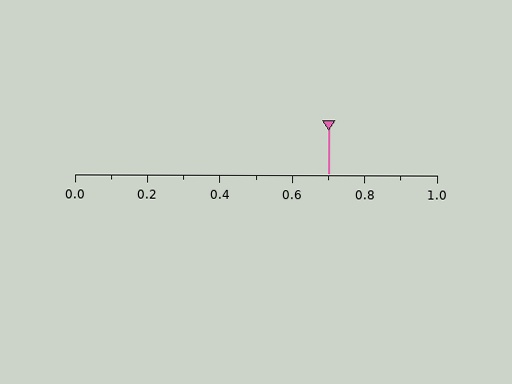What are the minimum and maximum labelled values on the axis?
The axis runs from 0.0 to 1.0.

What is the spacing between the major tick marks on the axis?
The major ticks are spaced 0.2 apart.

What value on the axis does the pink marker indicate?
The marker indicates approximately 0.7.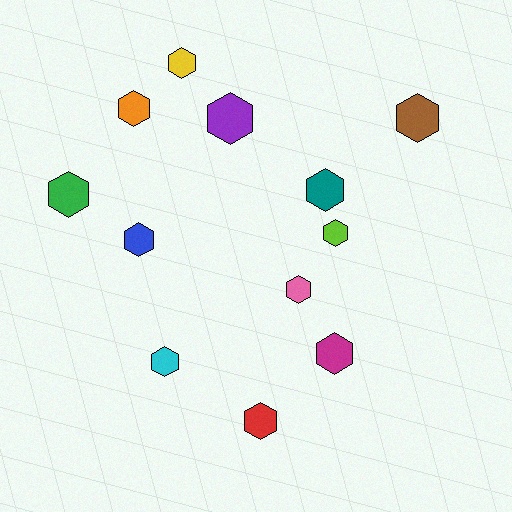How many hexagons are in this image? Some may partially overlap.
There are 12 hexagons.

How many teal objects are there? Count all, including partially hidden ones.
There is 1 teal object.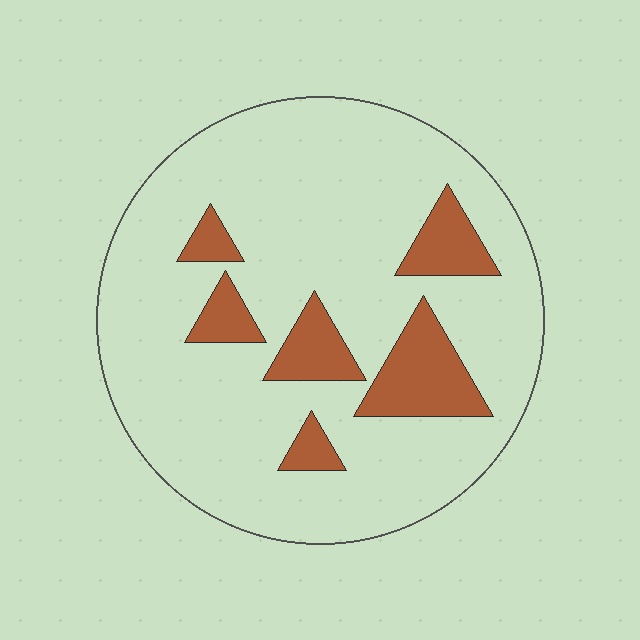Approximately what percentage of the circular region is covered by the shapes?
Approximately 15%.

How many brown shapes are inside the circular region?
6.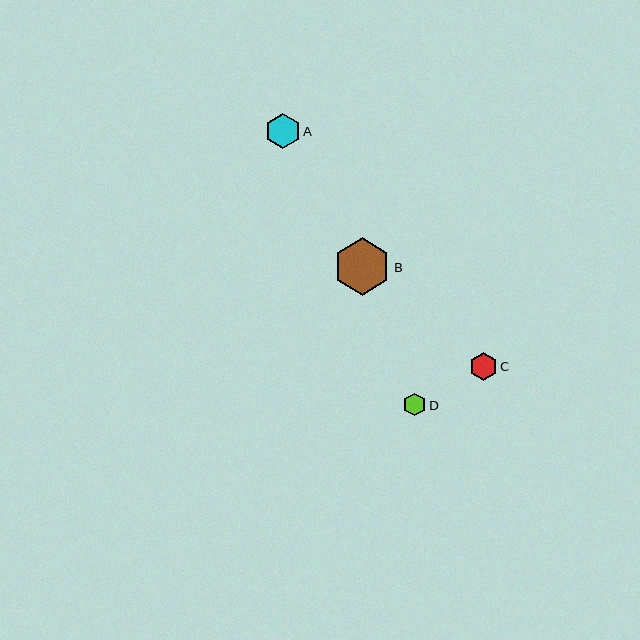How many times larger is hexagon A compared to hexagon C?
Hexagon A is approximately 1.3 times the size of hexagon C.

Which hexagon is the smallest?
Hexagon D is the smallest with a size of approximately 23 pixels.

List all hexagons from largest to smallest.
From largest to smallest: B, A, C, D.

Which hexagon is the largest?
Hexagon B is the largest with a size of approximately 57 pixels.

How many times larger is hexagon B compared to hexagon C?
Hexagon B is approximately 2.1 times the size of hexagon C.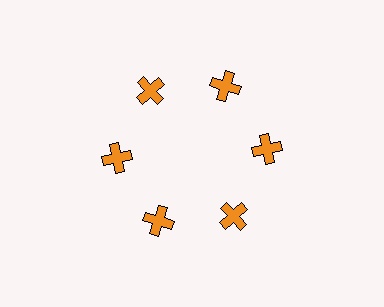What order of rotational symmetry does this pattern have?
This pattern has 6-fold rotational symmetry.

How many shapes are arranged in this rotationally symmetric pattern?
There are 6 shapes, arranged in 6 groups of 1.